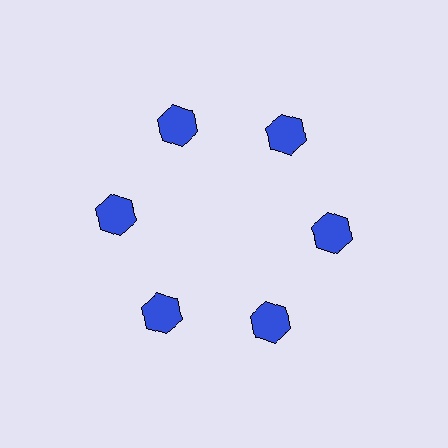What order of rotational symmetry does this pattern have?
This pattern has 6-fold rotational symmetry.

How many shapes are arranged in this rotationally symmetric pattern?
There are 6 shapes, arranged in 6 groups of 1.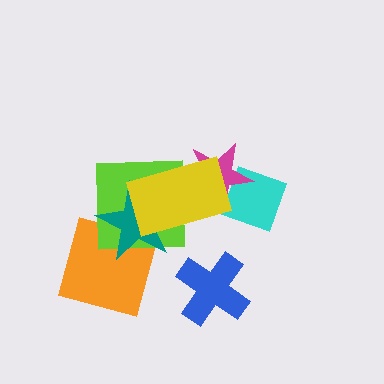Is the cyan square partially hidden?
Yes, it is partially covered by another shape.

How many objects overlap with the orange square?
2 objects overlap with the orange square.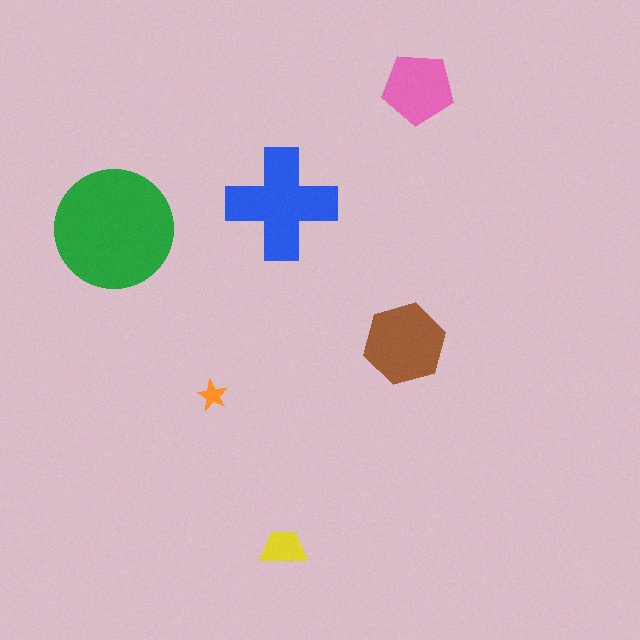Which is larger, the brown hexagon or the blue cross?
The blue cross.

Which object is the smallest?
The orange star.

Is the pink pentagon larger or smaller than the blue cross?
Smaller.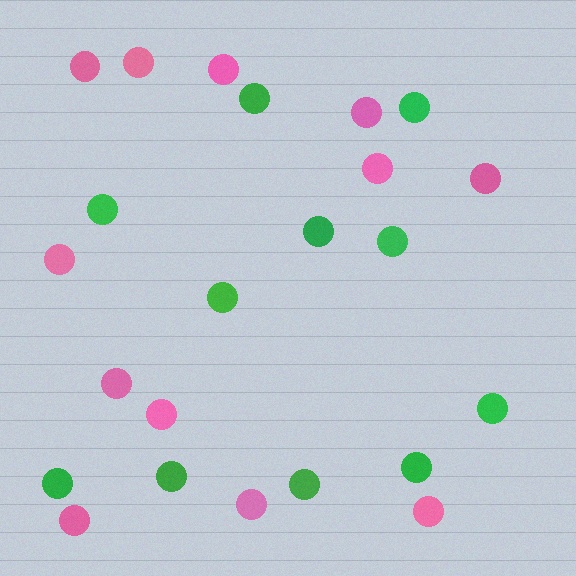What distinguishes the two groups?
There are 2 groups: one group of pink circles (12) and one group of green circles (11).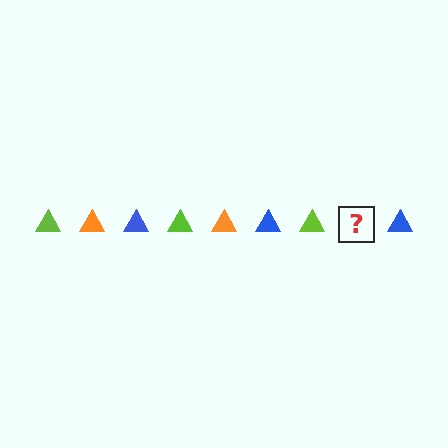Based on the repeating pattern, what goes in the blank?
The blank should be an orange triangle.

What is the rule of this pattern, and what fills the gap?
The rule is that the pattern cycles through lime, orange, blue triangles. The gap should be filled with an orange triangle.